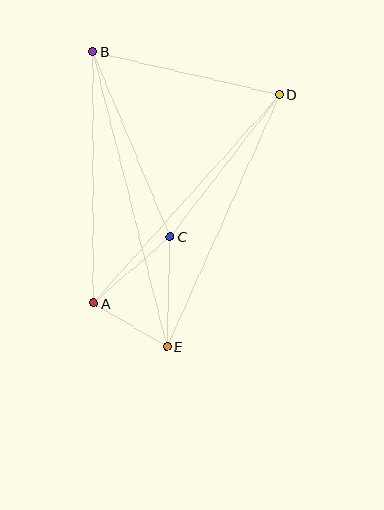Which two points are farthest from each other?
Points B and E are farthest from each other.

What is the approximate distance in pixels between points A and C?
The distance between A and C is approximately 102 pixels.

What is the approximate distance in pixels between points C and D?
The distance between C and D is approximately 179 pixels.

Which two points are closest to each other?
Points A and E are closest to each other.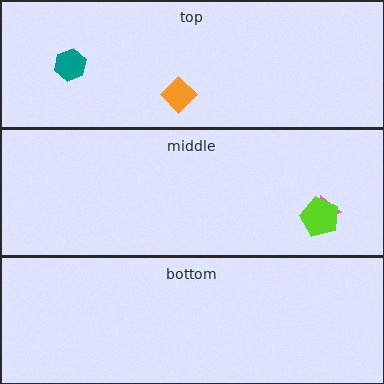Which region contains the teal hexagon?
The top region.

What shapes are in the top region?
The teal hexagon, the orange diamond.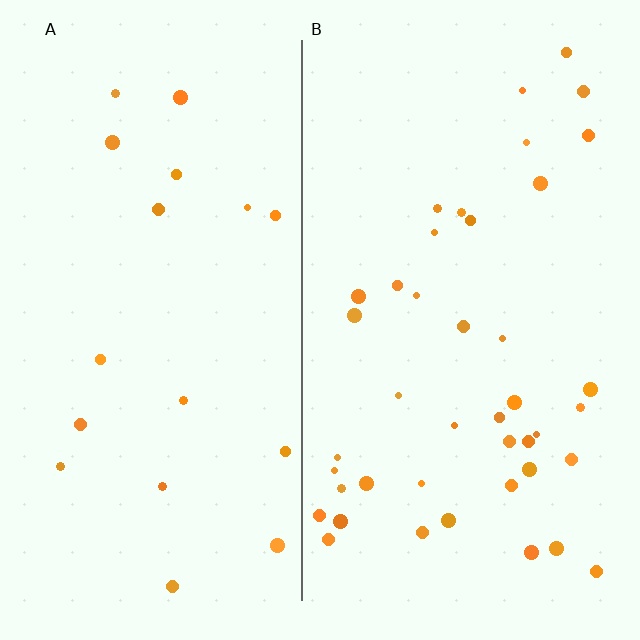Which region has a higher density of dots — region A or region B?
B (the right).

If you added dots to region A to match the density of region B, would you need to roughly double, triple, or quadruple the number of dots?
Approximately double.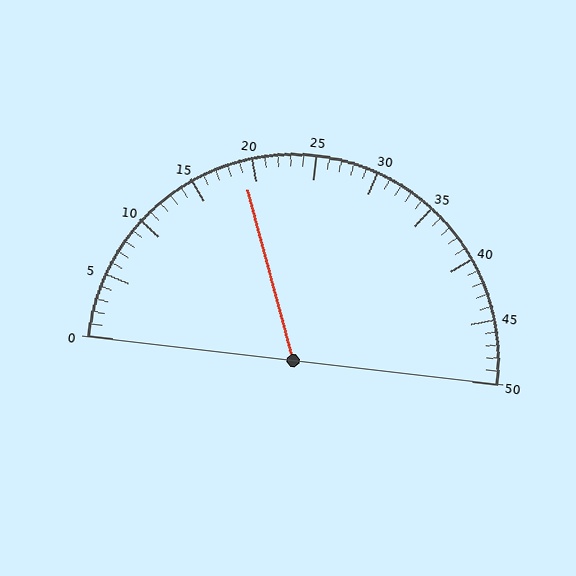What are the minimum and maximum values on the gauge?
The gauge ranges from 0 to 50.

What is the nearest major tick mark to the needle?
The nearest major tick mark is 20.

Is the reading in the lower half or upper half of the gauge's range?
The reading is in the lower half of the range (0 to 50).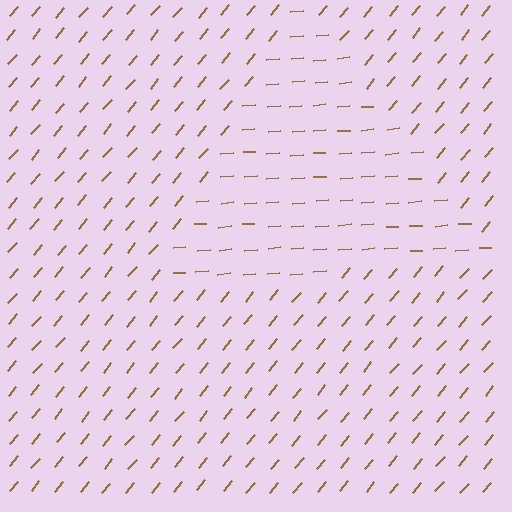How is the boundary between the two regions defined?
The boundary is defined purely by a change in line orientation (approximately 45 degrees difference). All lines are the same color and thickness.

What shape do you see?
I see a triangle.